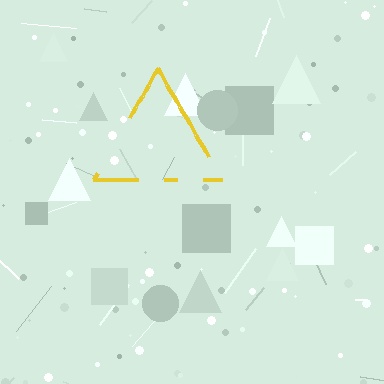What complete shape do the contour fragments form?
The contour fragments form a triangle.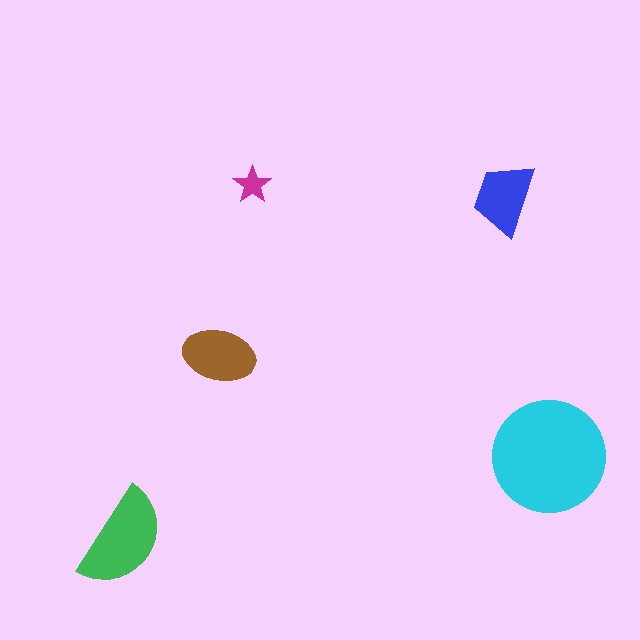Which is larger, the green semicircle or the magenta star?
The green semicircle.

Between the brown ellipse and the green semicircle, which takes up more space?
The green semicircle.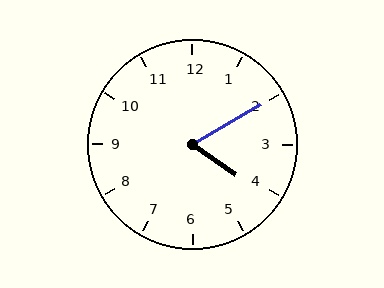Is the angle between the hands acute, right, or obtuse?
It is acute.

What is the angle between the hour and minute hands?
Approximately 65 degrees.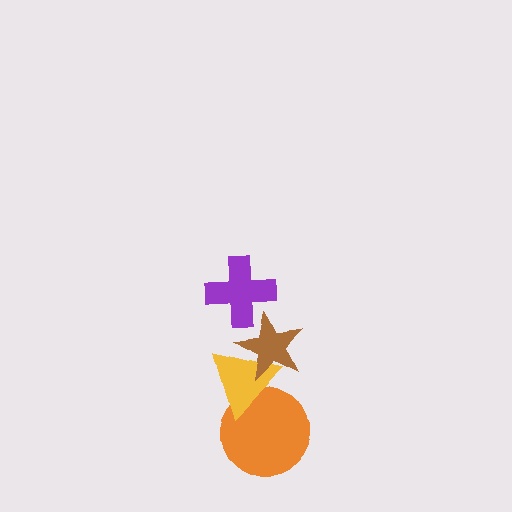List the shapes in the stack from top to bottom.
From top to bottom: the purple cross, the brown star, the yellow triangle, the orange circle.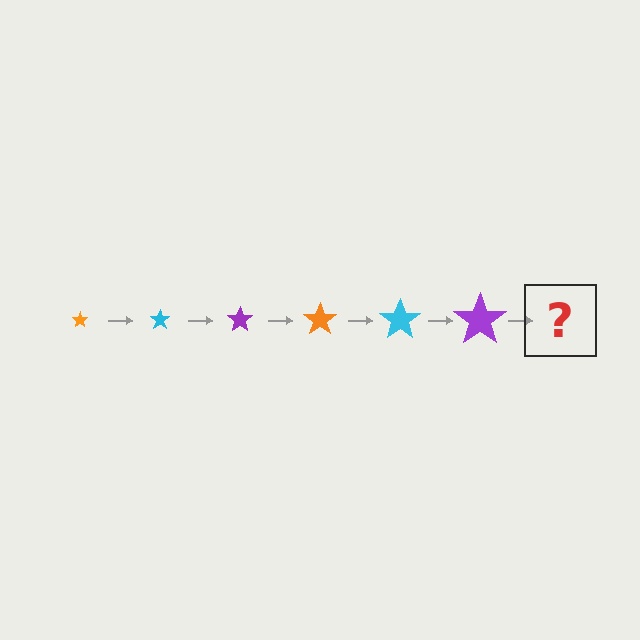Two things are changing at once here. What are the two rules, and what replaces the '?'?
The two rules are that the star grows larger each step and the color cycles through orange, cyan, and purple. The '?' should be an orange star, larger than the previous one.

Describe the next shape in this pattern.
It should be an orange star, larger than the previous one.